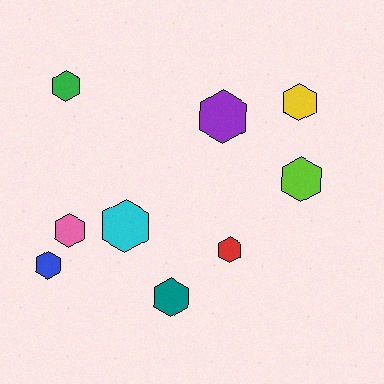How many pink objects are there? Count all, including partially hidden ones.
There is 1 pink object.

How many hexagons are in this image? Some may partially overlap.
There are 9 hexagons.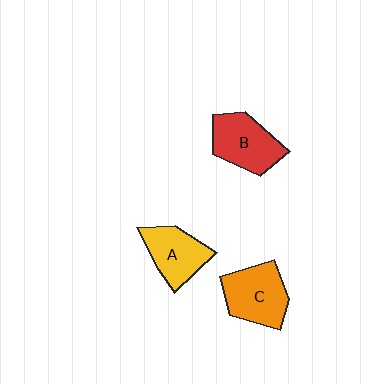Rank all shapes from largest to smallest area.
From largest to smallest: C (orange), B (red), A (yellow).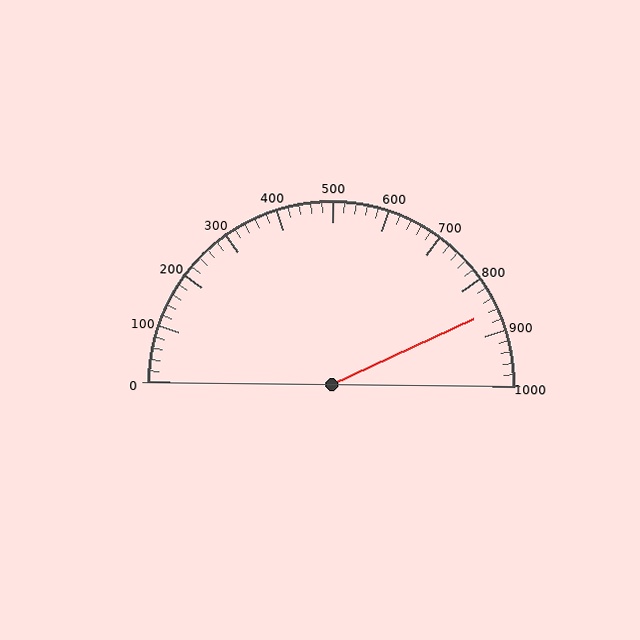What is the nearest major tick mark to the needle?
The nearest major tick mark is 900.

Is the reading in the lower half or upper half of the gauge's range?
The reading is in the upper half of the range (0 to 1000).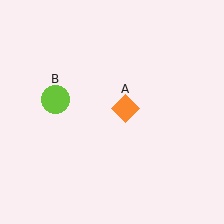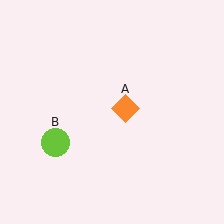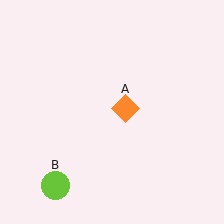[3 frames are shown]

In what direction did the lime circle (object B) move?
The lime circle (object B) moved down.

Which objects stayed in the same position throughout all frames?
Orange diamond (object A) remained stationary.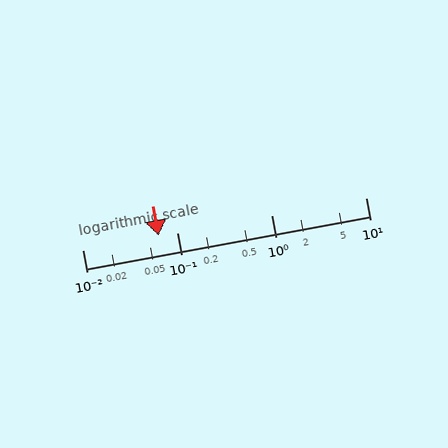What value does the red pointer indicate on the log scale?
The pointer indicates approximately 0.064.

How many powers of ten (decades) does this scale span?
The scale spans 3 decades, from 0.01 to 10.